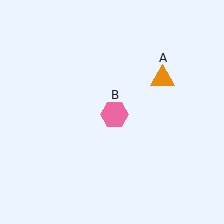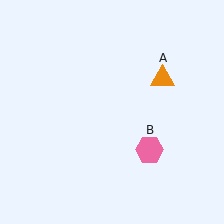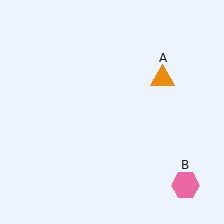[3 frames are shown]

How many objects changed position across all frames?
1 object changed position: pink hexagon (object B).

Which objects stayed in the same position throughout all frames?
Orange triangle (object A) remained stationary.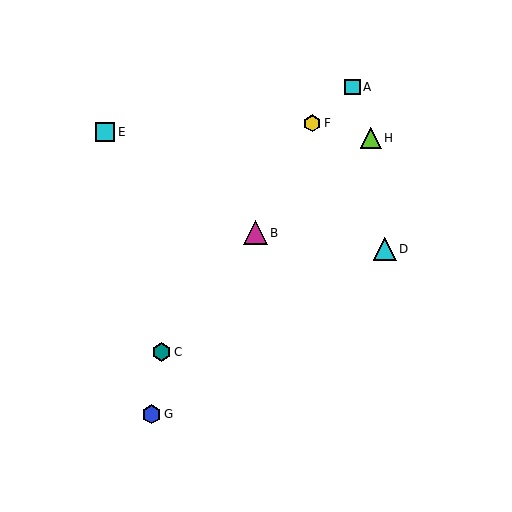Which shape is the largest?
The magenta triangle (labeled B) is the largest.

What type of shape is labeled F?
Shape F is a yellow hexagon.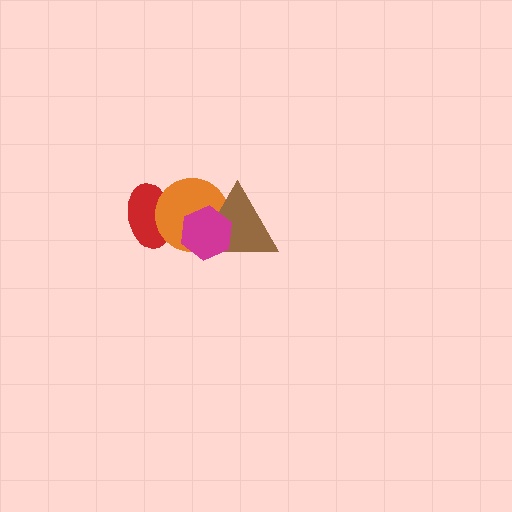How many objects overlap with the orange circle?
3 objects overlap with the orange circle.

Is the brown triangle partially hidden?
Yes, it is partially covered by another shape.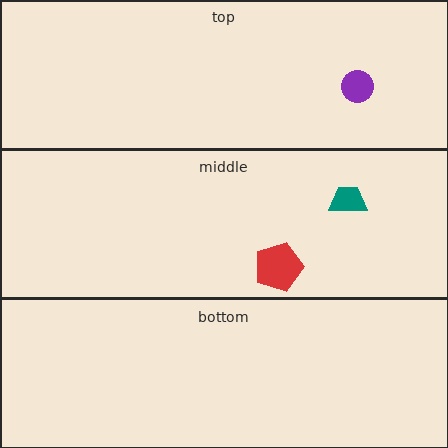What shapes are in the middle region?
The red pentagon, the teal trapezoid.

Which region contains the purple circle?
The top region.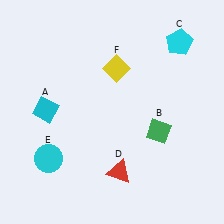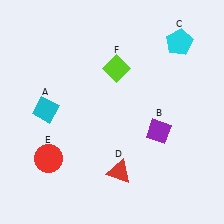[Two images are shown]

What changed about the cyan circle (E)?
In Image 1, E is cyan. In Image 2, it changed to red.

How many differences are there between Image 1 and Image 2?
There are 3 differences between the two images.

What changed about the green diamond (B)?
In Image 1, B is green. In Image 2, it changed to purple.